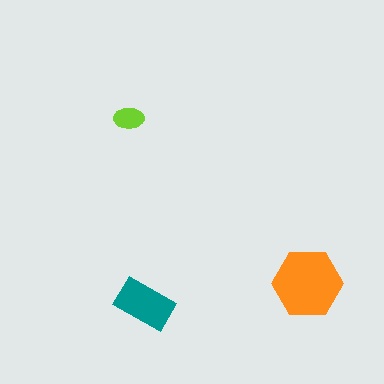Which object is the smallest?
The lime ellipse.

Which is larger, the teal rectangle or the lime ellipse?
The teal rectangle.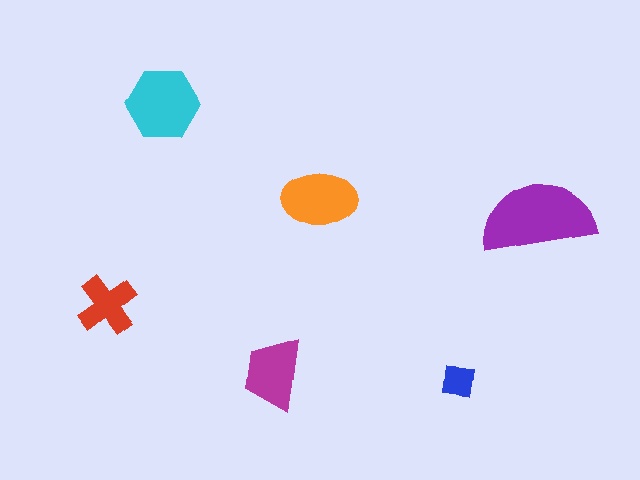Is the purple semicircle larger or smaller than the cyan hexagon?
Larger.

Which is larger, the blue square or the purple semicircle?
The purple semicircle.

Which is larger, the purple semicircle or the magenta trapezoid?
The purple semicircle.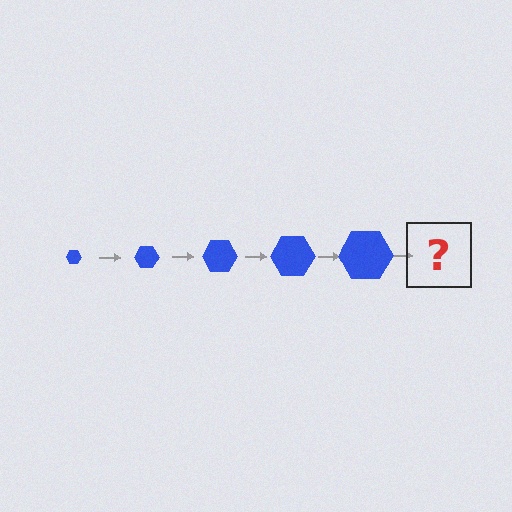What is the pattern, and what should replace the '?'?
The pattern is that the hexagon gets progressively larger each step. The '?' should be a blue hexagon, larger than the previous one.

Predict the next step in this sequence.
The next step is a blue hexagon, larger than the previous one.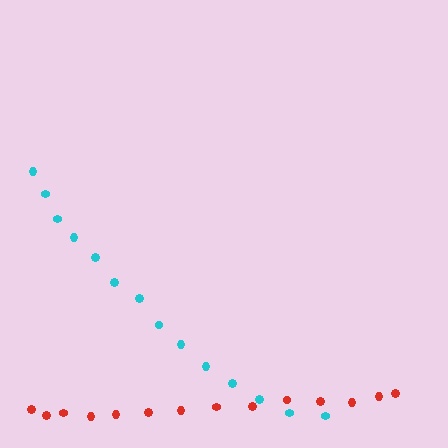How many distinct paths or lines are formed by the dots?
There are 2 distinct paths.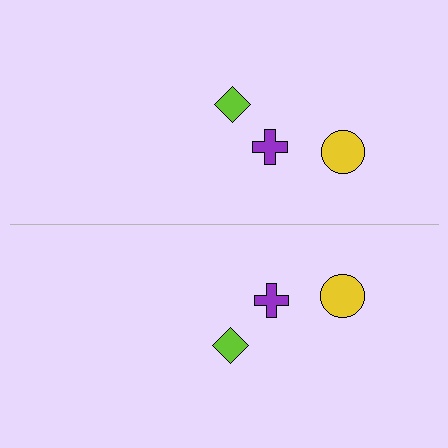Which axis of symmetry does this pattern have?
The pattern has a horizontal axis of symmetry running through the center of the image.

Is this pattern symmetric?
Yes, this pattern has bilateral (reflection) symmetry.